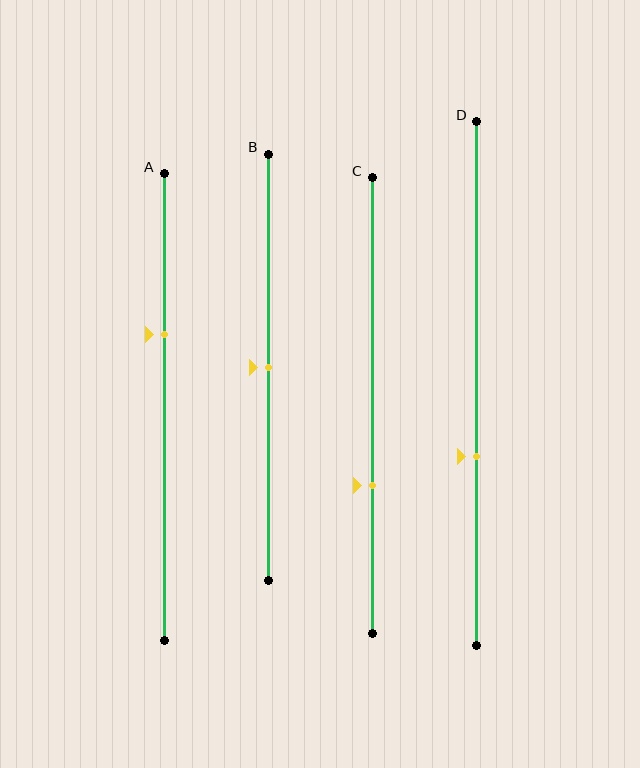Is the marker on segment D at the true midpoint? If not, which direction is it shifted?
No, the marker on segment D is shifted downward by about 14% of the segment length.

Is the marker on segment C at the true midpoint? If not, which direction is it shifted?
No, the marker on segment C is shifted downward by about 18% of the segment length.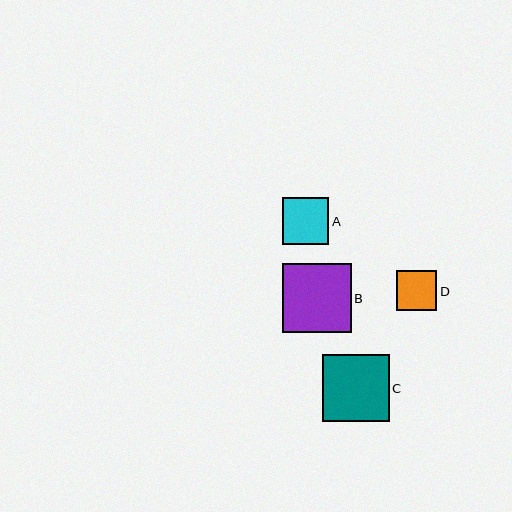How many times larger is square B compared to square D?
Square B is approximately 1.7 times the size of square D.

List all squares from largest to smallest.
From largest to smallest: B, C, A, D.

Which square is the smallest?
Square D is the smallest with a size of approximately 40 pixels.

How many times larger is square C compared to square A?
Square C is approximately 1.4 times the size of square A.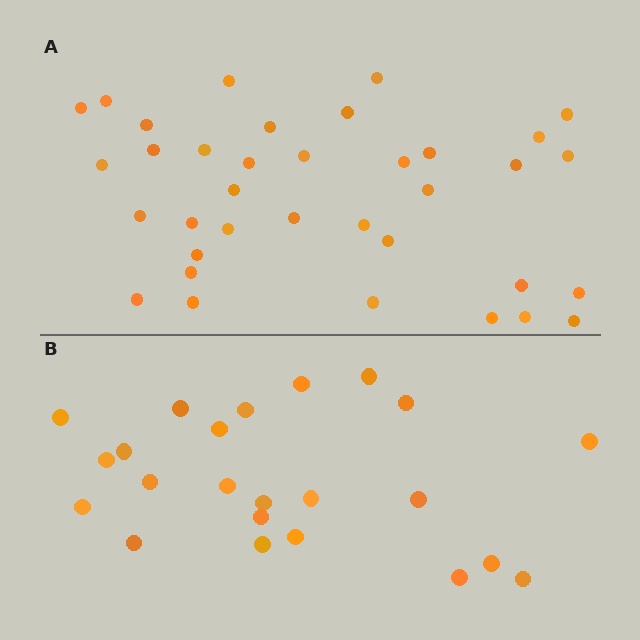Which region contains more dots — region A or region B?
Region A (the top region) has more dots.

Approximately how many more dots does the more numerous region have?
Region A has approximately 15 more dots than region B.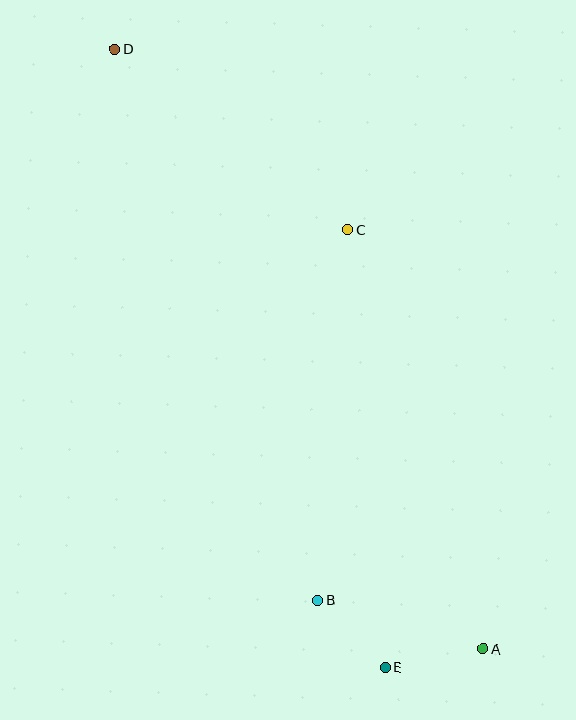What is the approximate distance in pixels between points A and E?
The distance between A and E is approximately 100 pixels.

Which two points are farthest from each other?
Points A and D are farthest from each other.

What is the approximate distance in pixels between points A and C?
The distance between A and C is approximately 441 pixels.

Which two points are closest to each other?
Points B and E are closest to each other.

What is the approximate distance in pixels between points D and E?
The distance between D and E is approximately 674 pixels.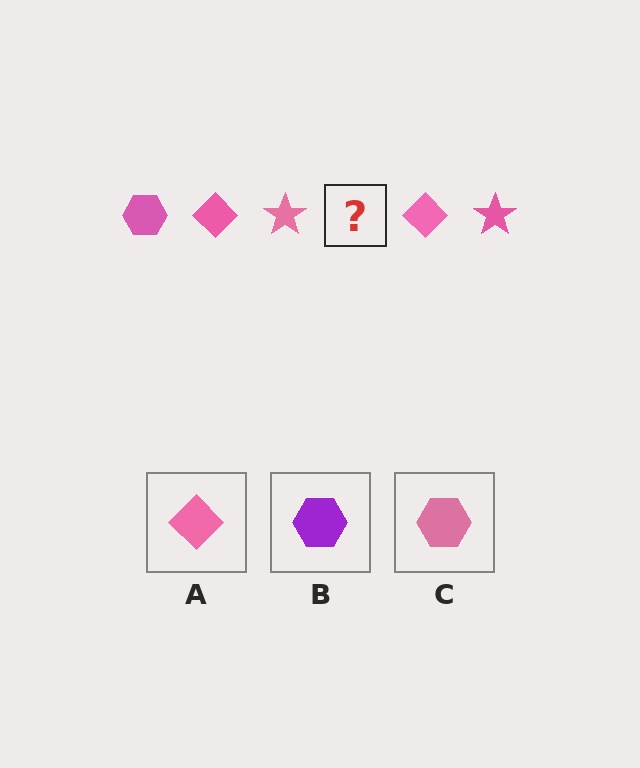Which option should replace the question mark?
Option C.